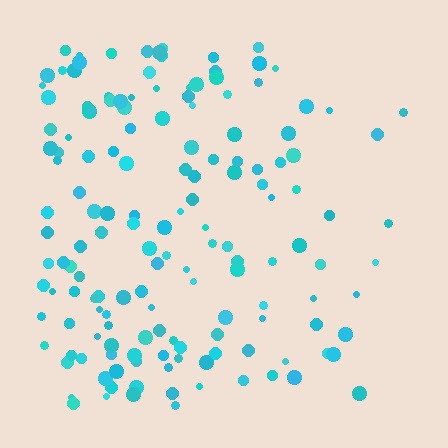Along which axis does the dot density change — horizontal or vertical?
Horizontal.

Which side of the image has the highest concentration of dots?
The left.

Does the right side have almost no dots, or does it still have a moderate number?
Still a moderate number, just noticeably fewer than the left.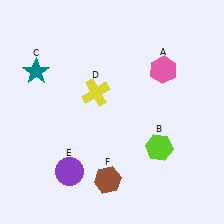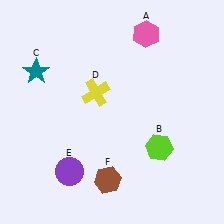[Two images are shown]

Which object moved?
The pink hexagon (A) moved up.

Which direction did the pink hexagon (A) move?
The pink hexagon (A) moved up.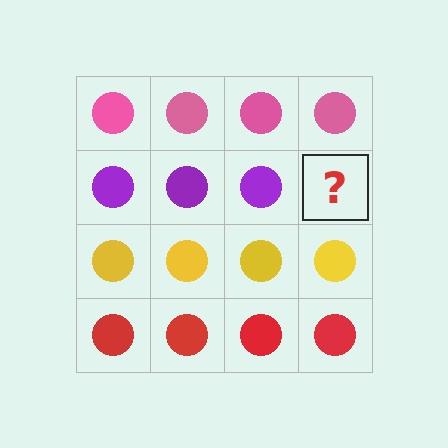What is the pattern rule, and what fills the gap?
The rule is that each row has a consistent color. The gap should be filled with a purple circle.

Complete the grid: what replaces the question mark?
The question mark should be replaced with a purple circle.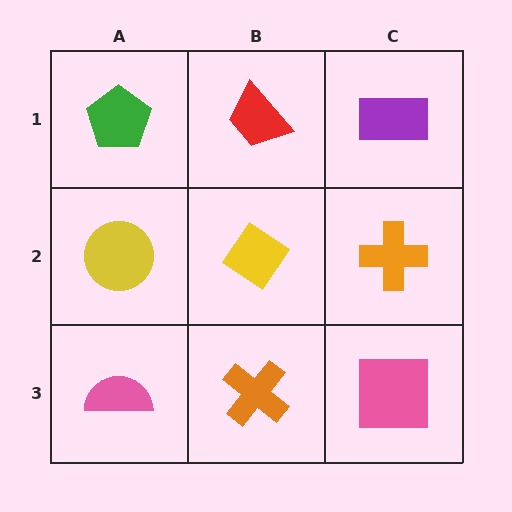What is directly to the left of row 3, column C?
An orange cross.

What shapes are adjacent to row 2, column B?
A red trapezoid (row 1, column B), an orange cross (row 3, column B), a yellow circle (row 2, column A), an orange cross (row 2, column C).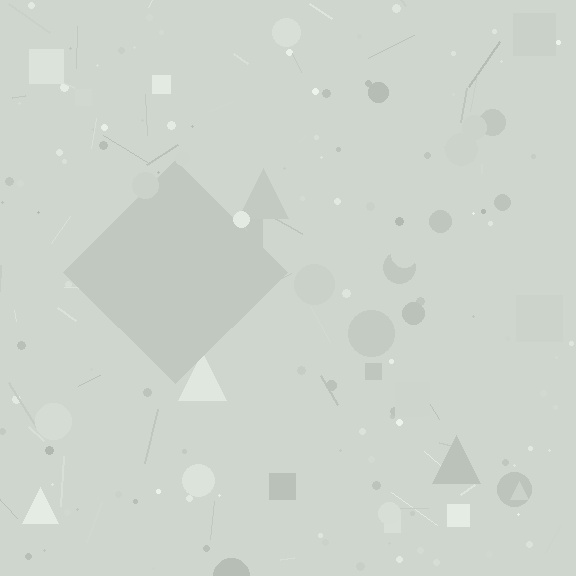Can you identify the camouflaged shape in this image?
The camouflaged shape is a diamond.